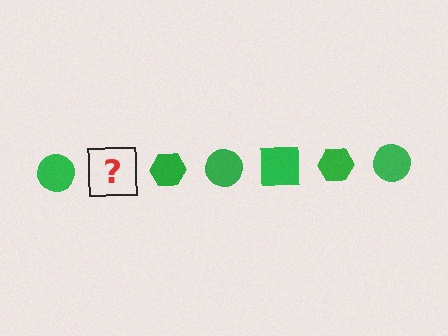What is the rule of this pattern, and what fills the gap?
The rule is that the pattern cycles through circle, square, hexagon shapes in green. The gap should be filled with a green square.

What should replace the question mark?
The question mark should be replaced with a green square.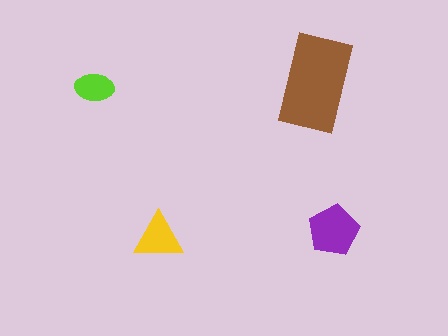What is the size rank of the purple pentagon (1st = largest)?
2nd.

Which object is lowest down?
The yellow triangle is bottommost.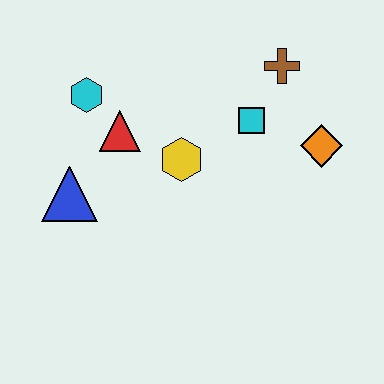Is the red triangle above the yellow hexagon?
Yes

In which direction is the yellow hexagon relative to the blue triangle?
The yellow hexagon is to the right of the blue triangle.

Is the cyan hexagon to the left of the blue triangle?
No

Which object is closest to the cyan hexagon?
The red triangle is closest to the cyan hexagon.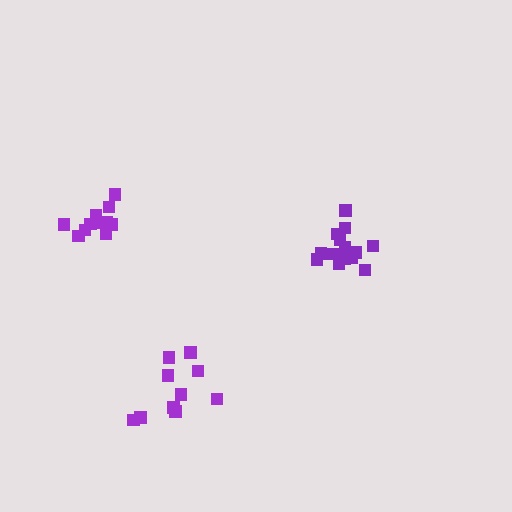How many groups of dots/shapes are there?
There are 3 groups.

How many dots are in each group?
Group 1: 14 dots, Group 2: 10 dots, Group 3: 11 dots (35 total).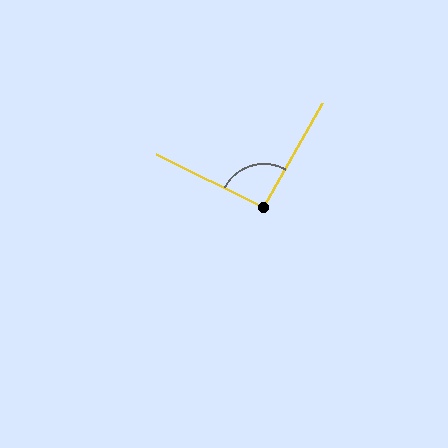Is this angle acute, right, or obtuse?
It is approximately a right angle.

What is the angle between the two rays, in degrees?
Approximately 93 degrees.